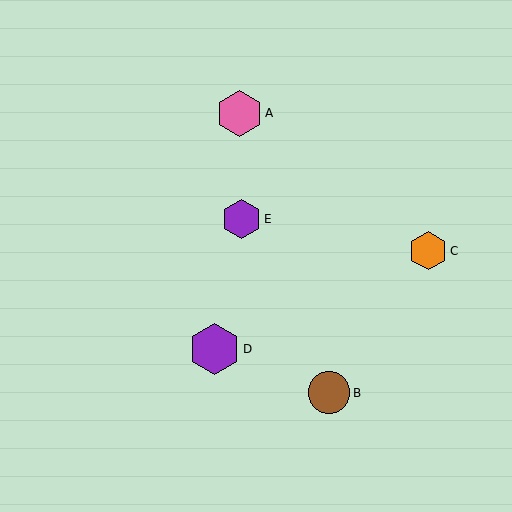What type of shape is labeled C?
Shape C is an orange hexagon.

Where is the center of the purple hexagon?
The center of the purple hexagon is at (215, 349).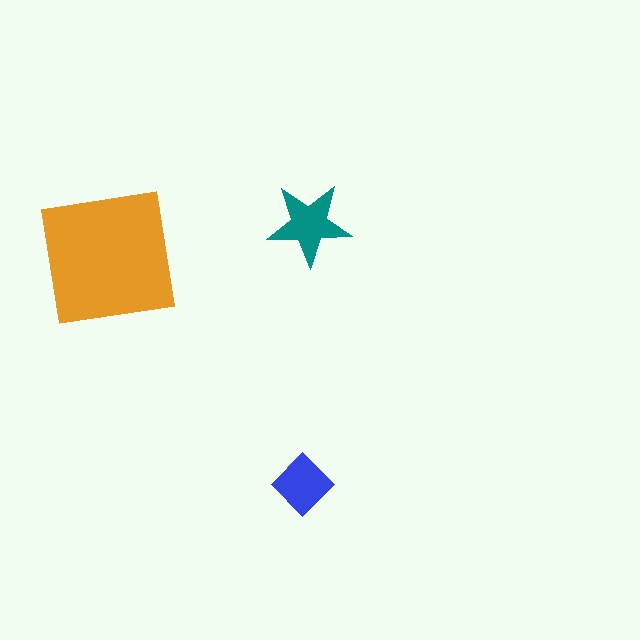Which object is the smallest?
The blue diamond.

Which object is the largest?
The orange square.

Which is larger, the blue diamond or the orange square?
The orange square.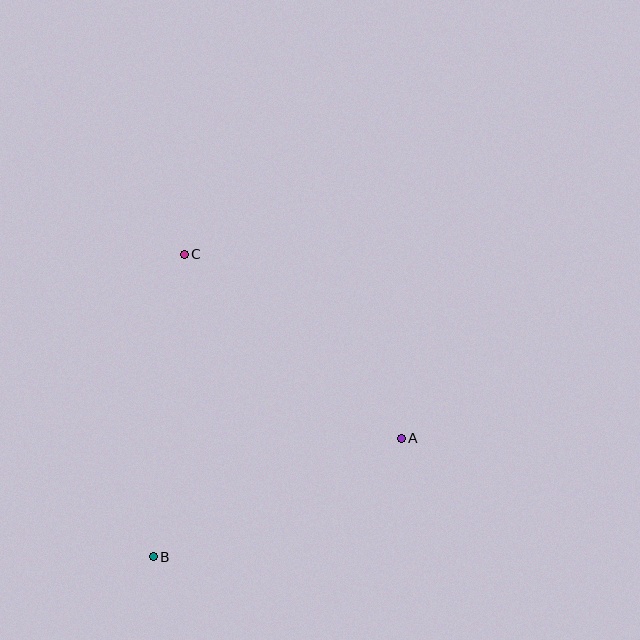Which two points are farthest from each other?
Points B and C are farthest from each other.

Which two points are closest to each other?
Points A and B are closest to each other.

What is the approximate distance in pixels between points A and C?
The distance between A and C is approximately 284 pixels.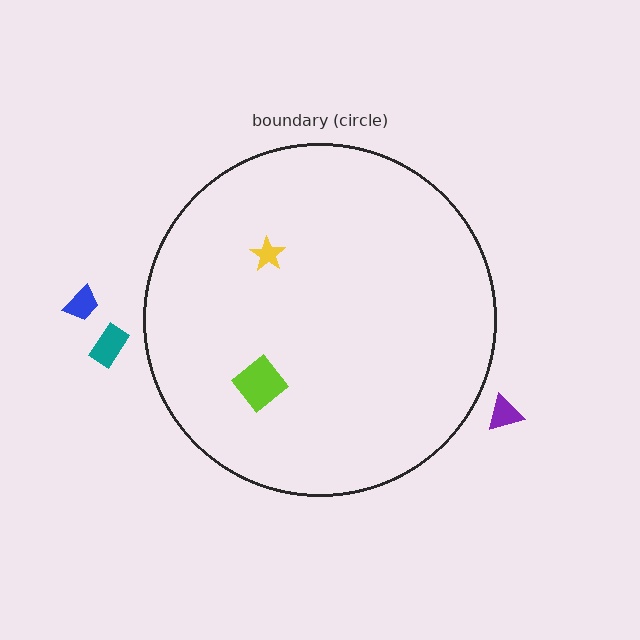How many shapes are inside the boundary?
2 inside, 3 outside.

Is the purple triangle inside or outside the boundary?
Outside.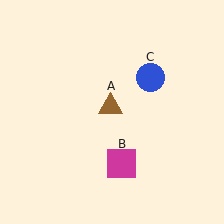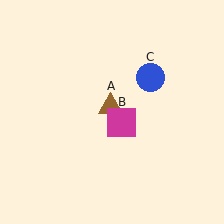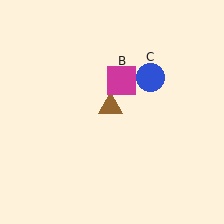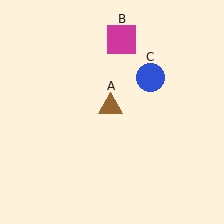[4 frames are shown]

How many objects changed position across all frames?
1 object changed position: magenta square (object B).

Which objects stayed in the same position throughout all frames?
Brown triangle (object A) and blue circle (object C) remained stationary.